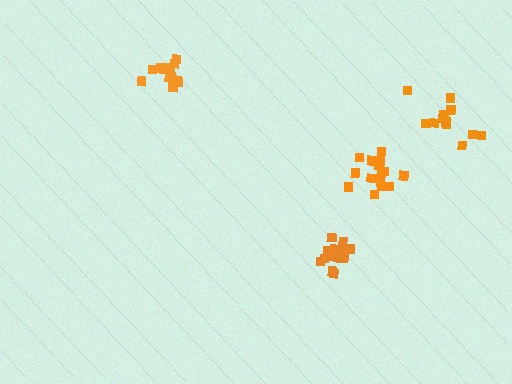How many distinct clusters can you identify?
There are 4 distinct clusters.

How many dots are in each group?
Group 1: 16 dots, Group 2: 12 dots, Group 3: 12 dots, Group 4: 15 dots (55 total).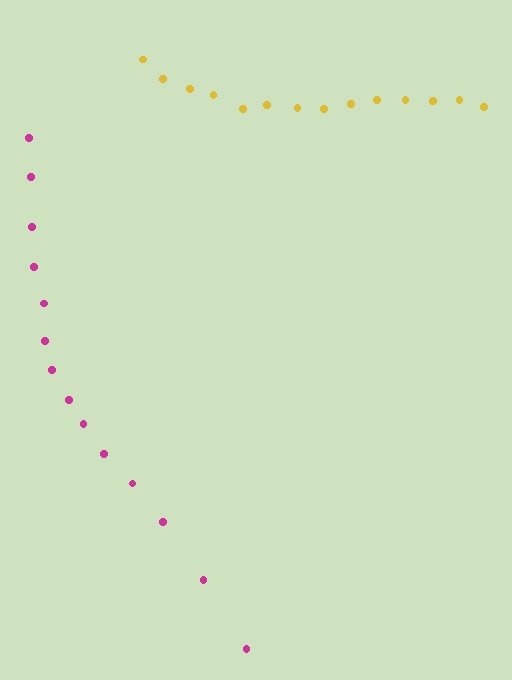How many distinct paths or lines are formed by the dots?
There are 2 distinct paths.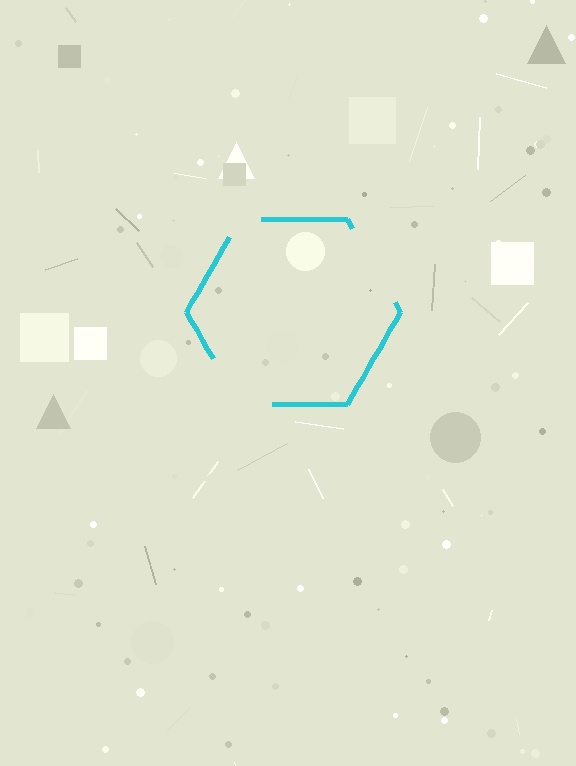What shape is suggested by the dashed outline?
The dashed outline suggests a hexagon.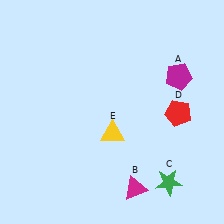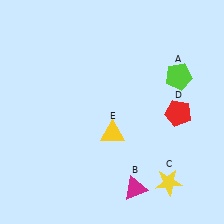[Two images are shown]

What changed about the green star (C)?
In Image 1, C is green. In Image 2, it changed to yellow.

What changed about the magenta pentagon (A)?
In Image 1, A is magenta. In Image 2, it changed to lime.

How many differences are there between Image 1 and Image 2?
There are 2 differences between the two images.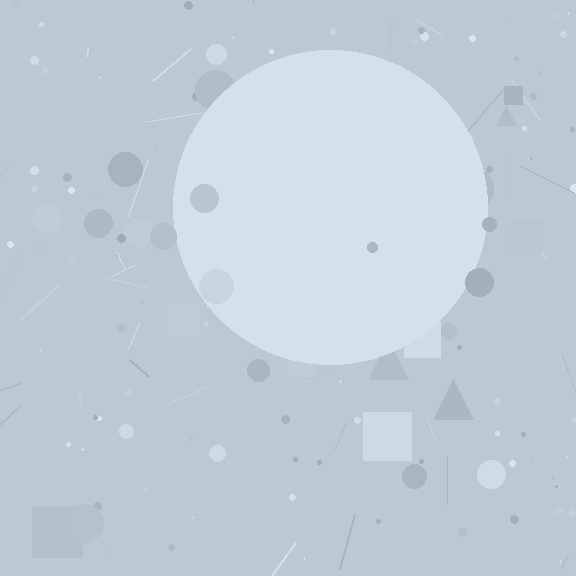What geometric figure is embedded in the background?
A circle is embedded in the background.